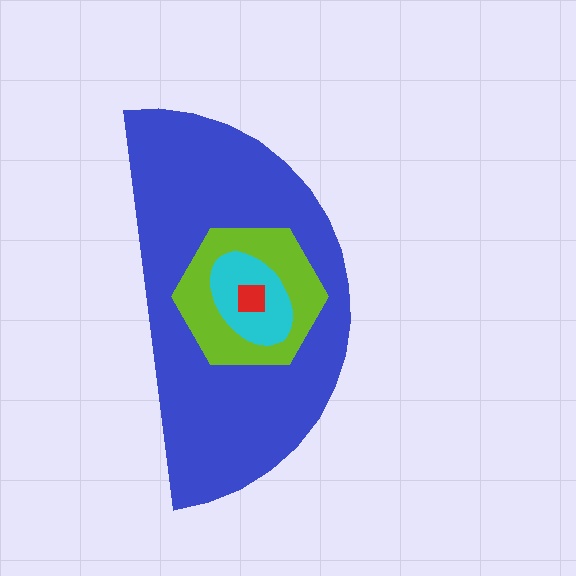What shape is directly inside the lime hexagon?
The cyan ellipse.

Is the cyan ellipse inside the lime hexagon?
Yes.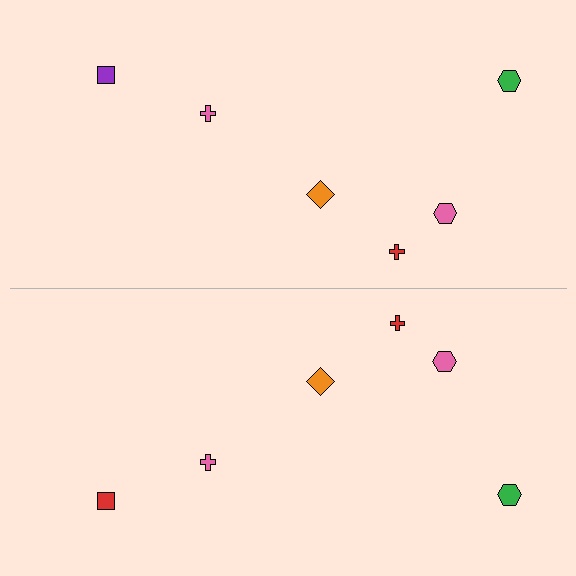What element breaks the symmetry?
The red square on the bottom side breaks the symmetry — its mirror counterpart is purple.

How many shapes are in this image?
There are 12 shapes in this image.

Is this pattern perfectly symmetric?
No, the pattern is not perfectly symmetric. The red square on the bottom side breaks the symmetry — its mirror counterpart is purple.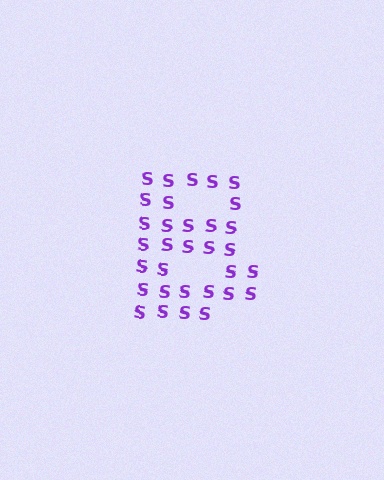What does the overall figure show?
The overall figure shows the letter B.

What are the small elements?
The small elements are letter S's.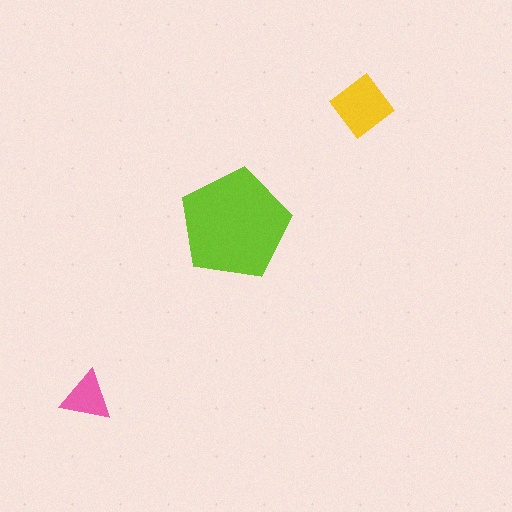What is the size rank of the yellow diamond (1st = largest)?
2nd.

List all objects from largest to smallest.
The lime pentagon, the yellow diamond, the pink triangle.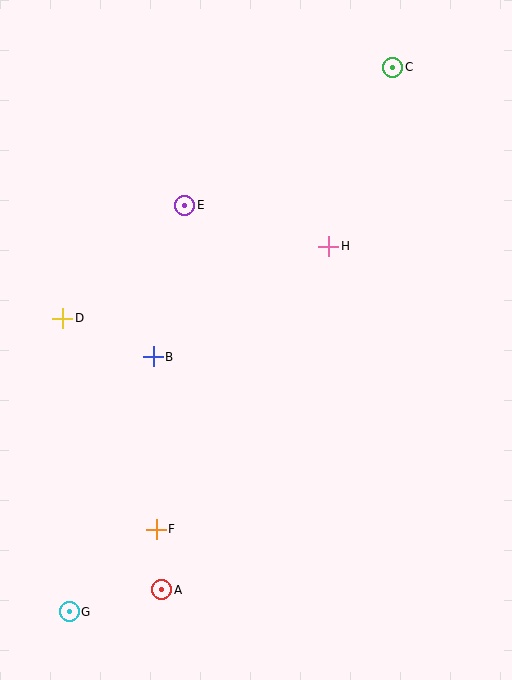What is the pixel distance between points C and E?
The distance between C and E is 250 pixels.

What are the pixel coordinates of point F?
Point F is at (156, 529).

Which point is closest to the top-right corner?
Point C is closest to the top-right corner.